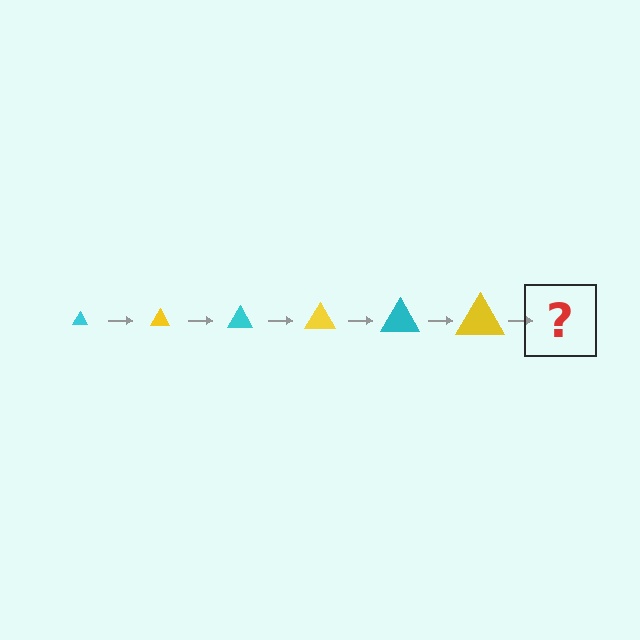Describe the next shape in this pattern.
It should be a cyan triangle, larger than the previous one.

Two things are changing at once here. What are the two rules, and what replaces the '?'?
The two rules are that the triangle grows larger each step and the color cycles through cyan and yellow. The '?' should be a cyan triangle, larger than the previous one.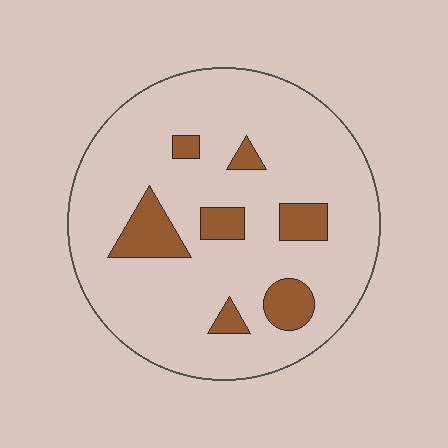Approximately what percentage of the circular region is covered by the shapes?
Approximately 15%.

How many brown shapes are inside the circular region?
7.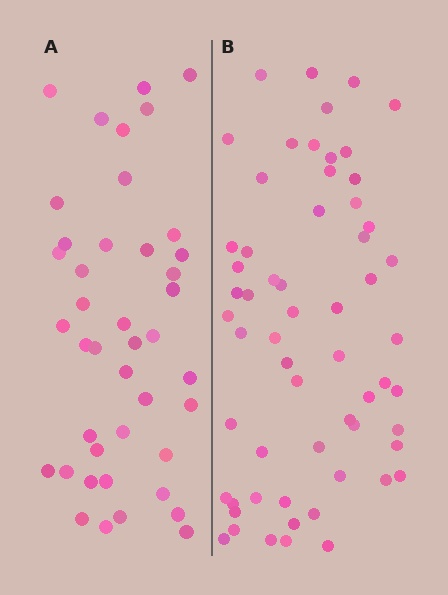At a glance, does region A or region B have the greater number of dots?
Region B (the right region) has more dots.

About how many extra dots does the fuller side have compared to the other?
Region B has approximately 20 more dots than region A.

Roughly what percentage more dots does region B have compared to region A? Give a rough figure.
About 45% more.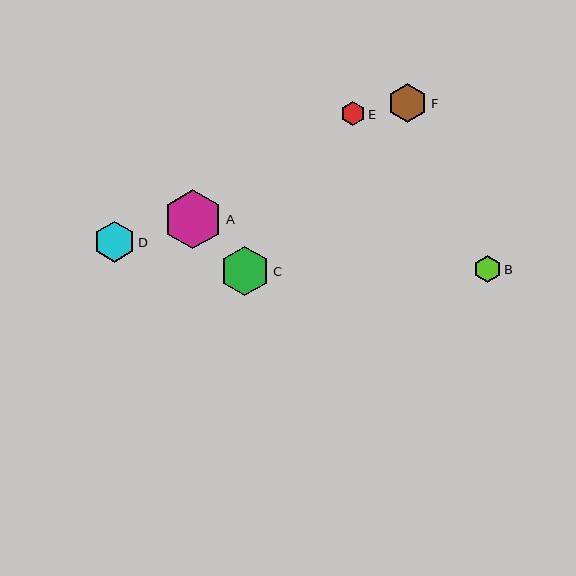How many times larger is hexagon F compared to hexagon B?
Hexagon F is approximately 1.5 times the size of hexagon B.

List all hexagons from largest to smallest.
From largest to smallest: A, C, D, F, B, E.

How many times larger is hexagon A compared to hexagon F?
Hexagon A is approximately 1.5 times the size of hexagon F.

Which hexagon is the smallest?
Hexagon E is the smallest with a size of approximately 24 pixels.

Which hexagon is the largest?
Hexagon A is the largest with a size of approximately 60 pixels.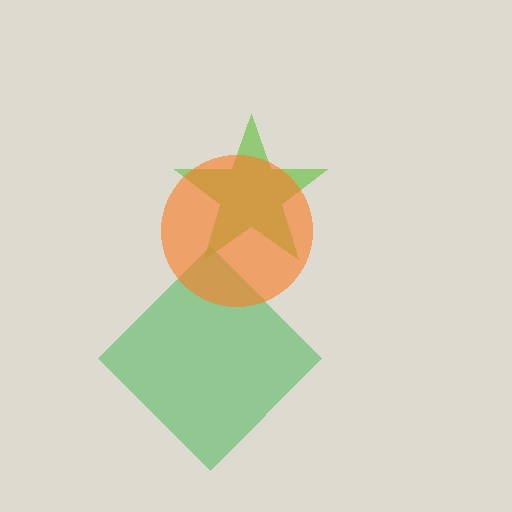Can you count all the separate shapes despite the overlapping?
Yes, there are 3 separate shapes.